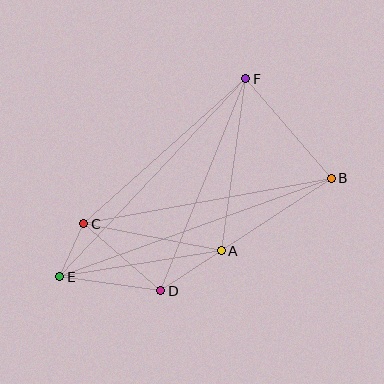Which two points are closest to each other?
Points C and E are closest to each other.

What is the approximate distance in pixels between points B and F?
The distance between B and F is approximately 131 pixels.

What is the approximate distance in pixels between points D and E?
The distance between D and E is approximately 102 pixels.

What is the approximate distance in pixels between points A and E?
The distance between A and E is approximately 164 pixels.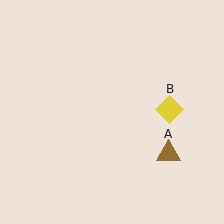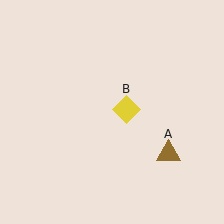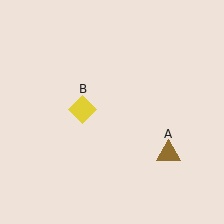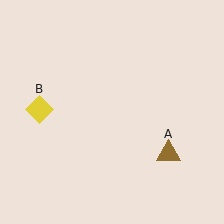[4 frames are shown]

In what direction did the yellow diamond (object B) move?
The yellow diamond (object B) moved left.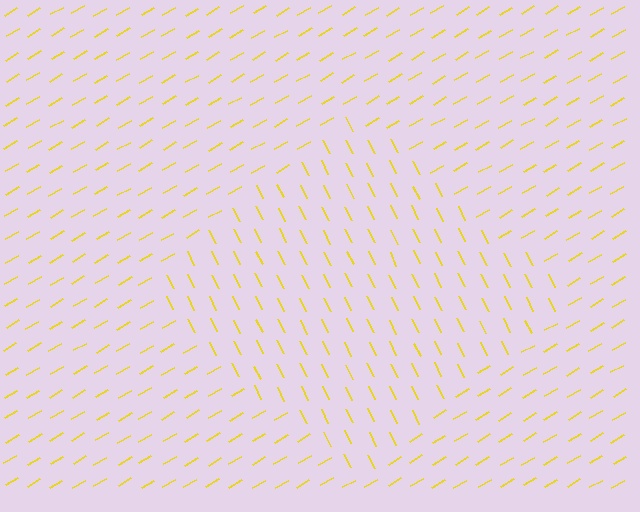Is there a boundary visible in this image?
Yes, there is a texture boundary formed by a change in line orientation.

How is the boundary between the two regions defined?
The boundary is defined purely by a change in line orientation (approximately 86 degrees difference). All lines are the same color and thickness.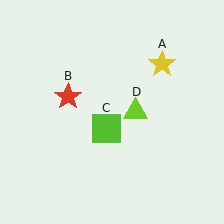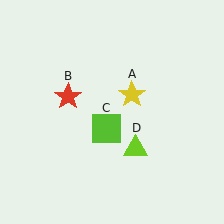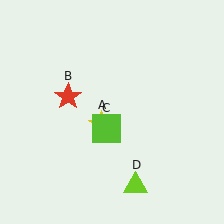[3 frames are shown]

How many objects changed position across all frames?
2 objects changed position: yellow star (object A), lime triangle (object D).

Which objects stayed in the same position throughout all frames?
Red star (object B) and lime square (object C) remained stationary.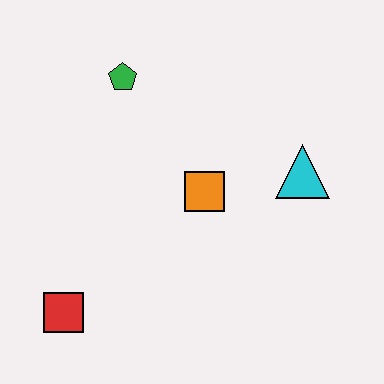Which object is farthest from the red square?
The cyan triangle is farthest from the red square.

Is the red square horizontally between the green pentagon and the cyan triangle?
No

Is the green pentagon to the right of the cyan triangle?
No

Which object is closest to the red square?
The orange square is closest to the red square.